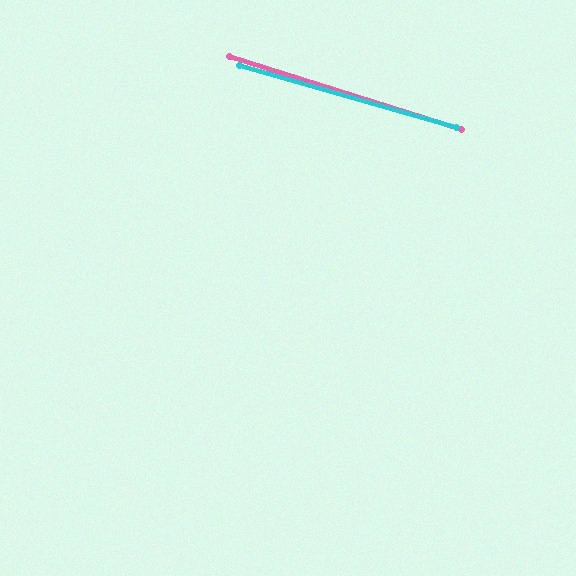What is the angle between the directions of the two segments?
Approximately 1 degree.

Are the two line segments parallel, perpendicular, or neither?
Parallel — their directions differ by only 1.2°.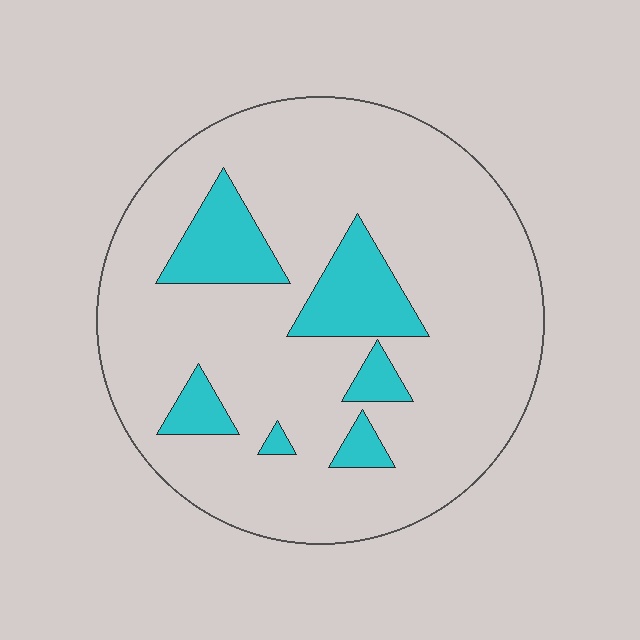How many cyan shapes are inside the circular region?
6.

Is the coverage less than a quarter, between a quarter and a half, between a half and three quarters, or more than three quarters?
Less than a quarter.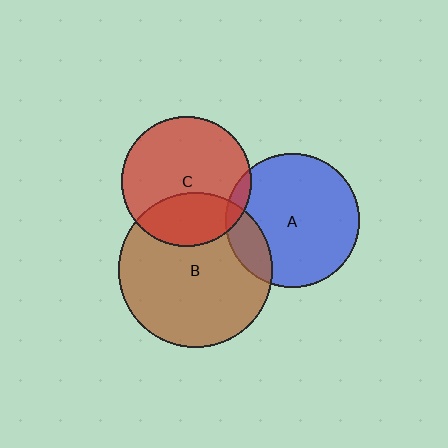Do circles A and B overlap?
Yes.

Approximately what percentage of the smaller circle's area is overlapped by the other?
Approximately 15%.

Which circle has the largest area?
Circle B (brown).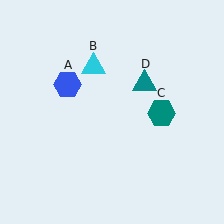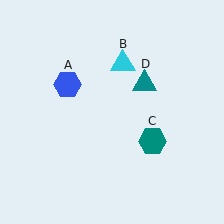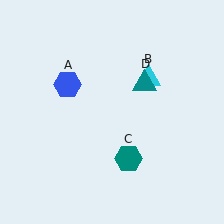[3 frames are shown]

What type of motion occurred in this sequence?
The cyan triangle (object B), teal hexagon (object C) rotated clockwise around the center of the scene.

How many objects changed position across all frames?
2 objects changed position: cyan triangle (object B), teal hexagon (object C).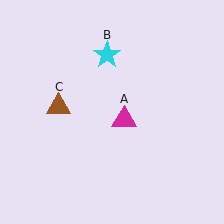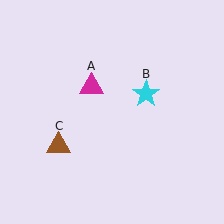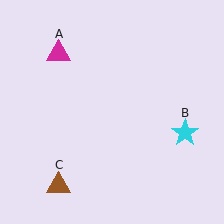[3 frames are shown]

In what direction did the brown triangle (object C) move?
The brown triangle (object C) moved down.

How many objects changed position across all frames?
3 objects changed position: magenta triangle (object A), cyan star (object B), brown triangle (object C).